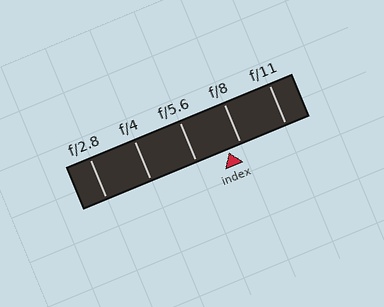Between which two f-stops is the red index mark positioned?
The index mark is between f/5.6 and f/8.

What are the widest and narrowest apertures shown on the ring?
The widest aperture shown is f/2.8 and the narrowest is f/11.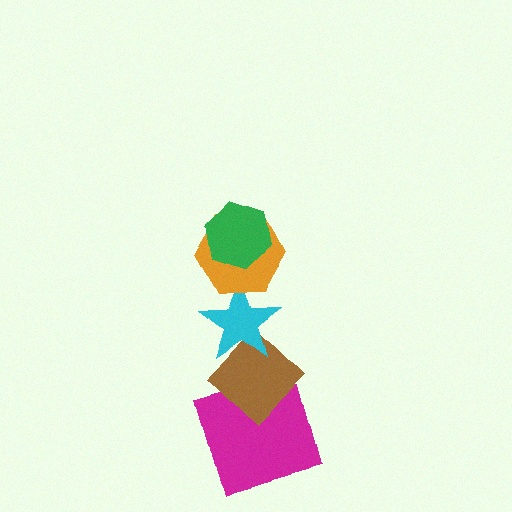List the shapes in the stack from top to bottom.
From top to bottom: the green hexagon, the orange hexagon, the cyan star, the brown diamond, the magenta square.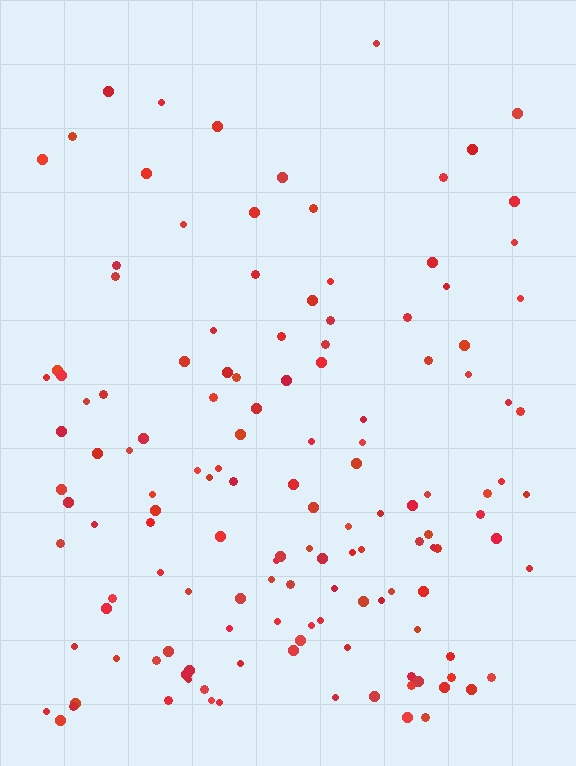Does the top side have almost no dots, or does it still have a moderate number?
Still a moderate number, just noticeably fewer than the bottom.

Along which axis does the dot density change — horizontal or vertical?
Vertical.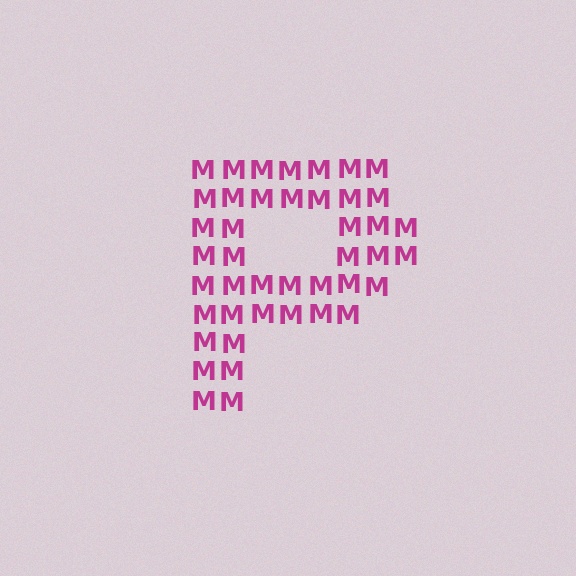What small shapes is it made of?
It is made of small letter M's.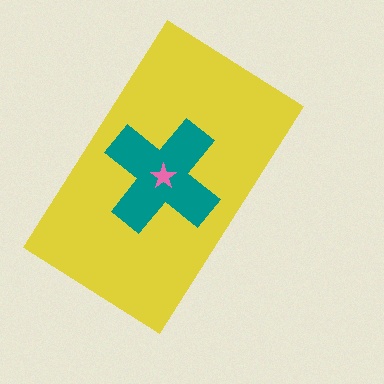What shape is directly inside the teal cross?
The pink star.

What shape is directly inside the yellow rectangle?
The teal cross.